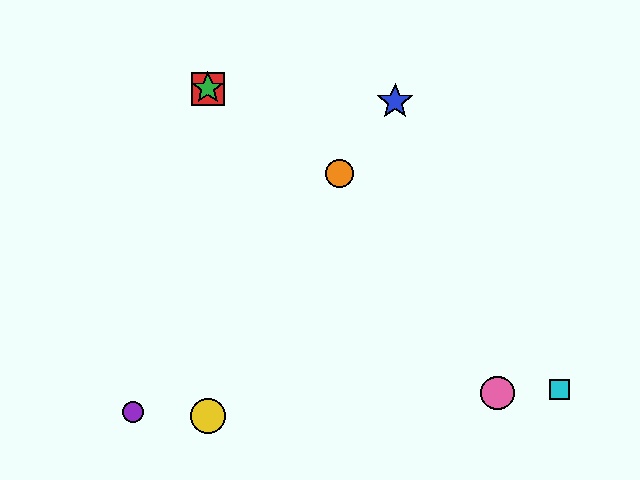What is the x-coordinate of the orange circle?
The orange circle is at x≈340.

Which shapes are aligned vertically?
The red square, the green star, the yellow circle are aligned vertically.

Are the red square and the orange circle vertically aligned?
No, the red square is at x≈208 and the orange circle is at x≈340.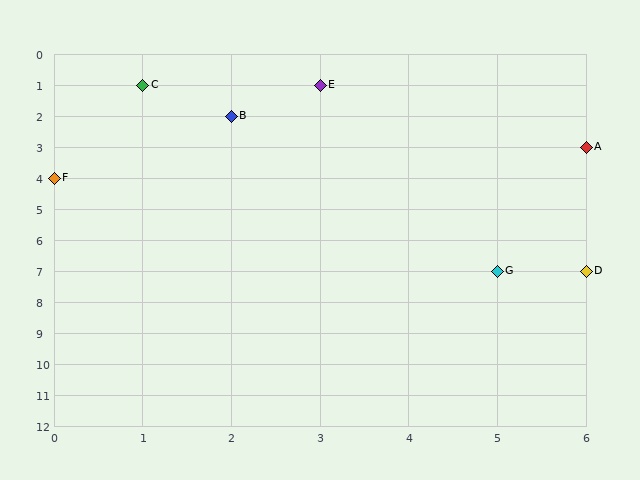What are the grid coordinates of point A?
Point A is at grid coordinates (6, 3).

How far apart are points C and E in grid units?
Points C and E are 2 columns apart.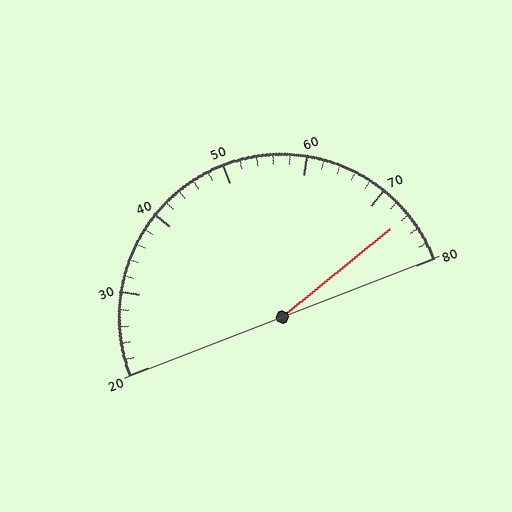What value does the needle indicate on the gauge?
The needle indicates approximately 74.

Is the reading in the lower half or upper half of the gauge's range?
The reading is in the upper half of the range (20 to 80).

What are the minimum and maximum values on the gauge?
The gauge ranges from 20 to 80.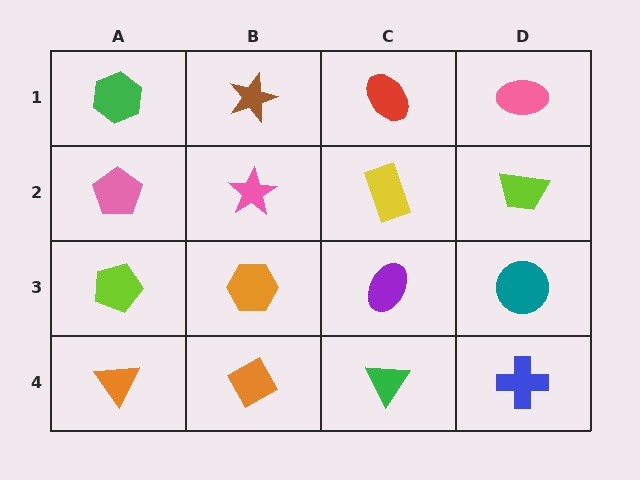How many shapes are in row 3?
4 shapes.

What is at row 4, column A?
An orange triangle.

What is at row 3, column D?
A teal circle.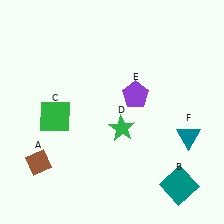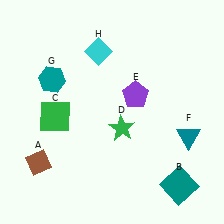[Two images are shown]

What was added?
A teal hexagon (G), a cyan diamond (H) were added in Image 2.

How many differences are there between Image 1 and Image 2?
There are 2 differences between the two images.